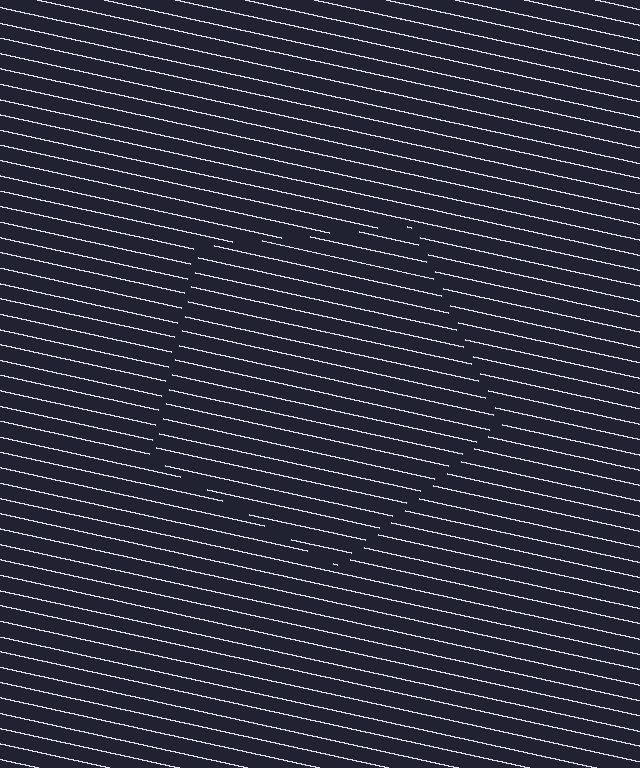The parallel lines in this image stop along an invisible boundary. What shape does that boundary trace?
An illusory pentagon. The interior of the shape contains the same grating, shifted by half a period — the contour is defined by the phase discontinuity where line-ends from the inner and outer gratings abut.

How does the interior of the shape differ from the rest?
The interior of the shape contains the same grating, shifted by half a period — the contour is defined by the phase discontinuity where line-ends from the inner and outer gratings abut.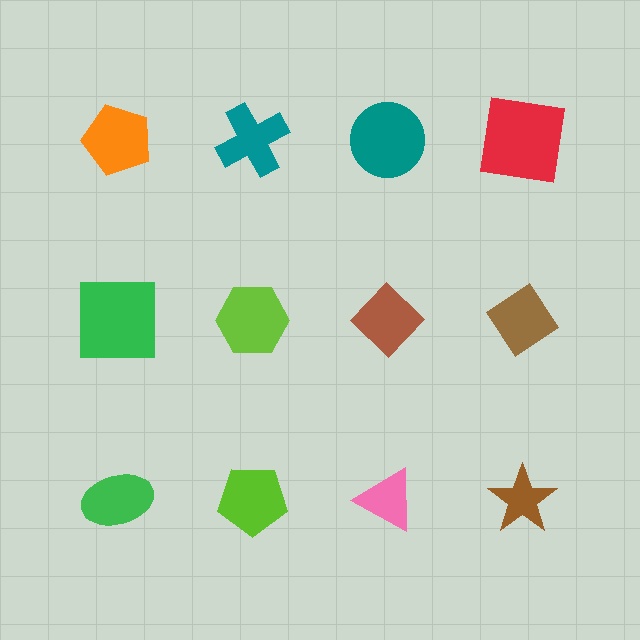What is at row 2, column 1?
A green square.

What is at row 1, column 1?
An orange pentagon.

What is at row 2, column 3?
A brown diamond.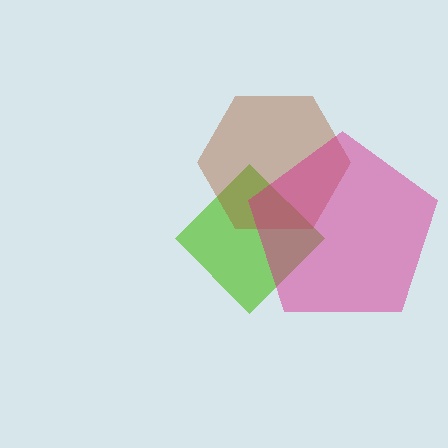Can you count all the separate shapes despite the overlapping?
Yes, there are 3 separate shapes.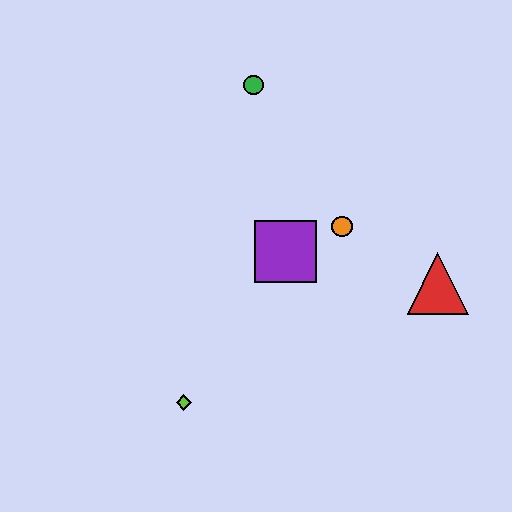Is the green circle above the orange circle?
Yes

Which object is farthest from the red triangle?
The lime diamond is farthest from the red triangle.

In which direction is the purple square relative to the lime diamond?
The purple square is above the lime diamond.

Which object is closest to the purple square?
The orange circle is closest to the purple square.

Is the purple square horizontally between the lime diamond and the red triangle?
Yes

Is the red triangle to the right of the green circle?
Yes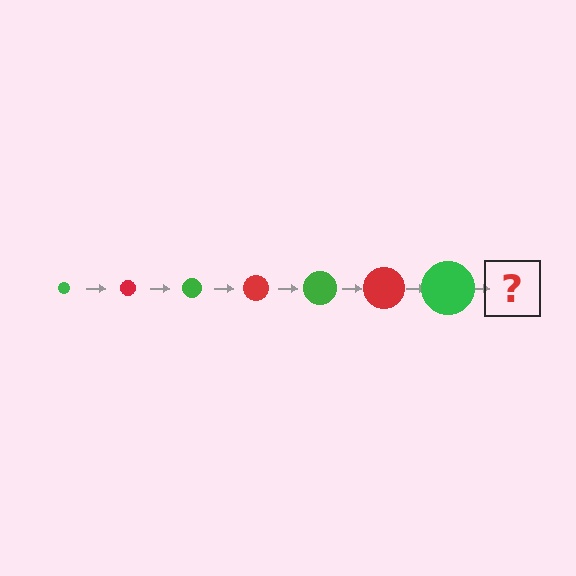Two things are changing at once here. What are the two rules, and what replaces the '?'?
The two rules are that the circle grows larger each step and the color cycles through green and red. The '?' should be a red circle, larger than the previous one.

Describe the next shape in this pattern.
It should be a red circle, larger than the previous one.